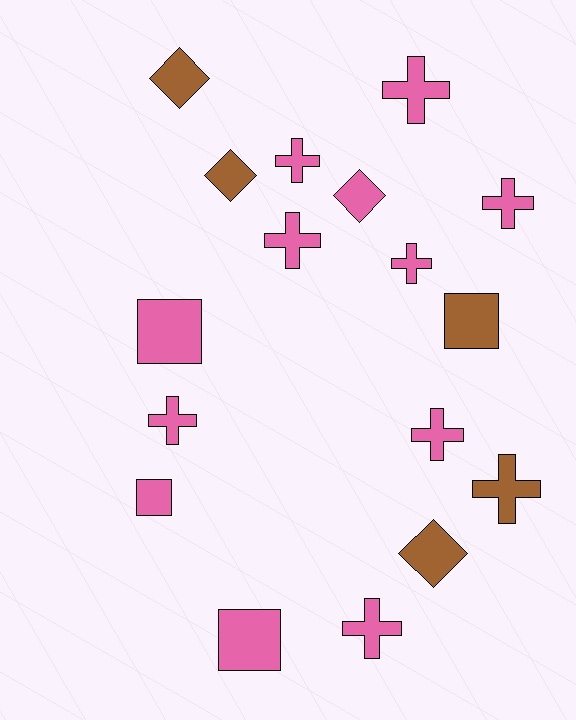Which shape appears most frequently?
Cross, with 9 objects.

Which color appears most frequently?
Pink, with 12 objects.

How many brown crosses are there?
There is 1 brown cross.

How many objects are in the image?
There are 17 objects.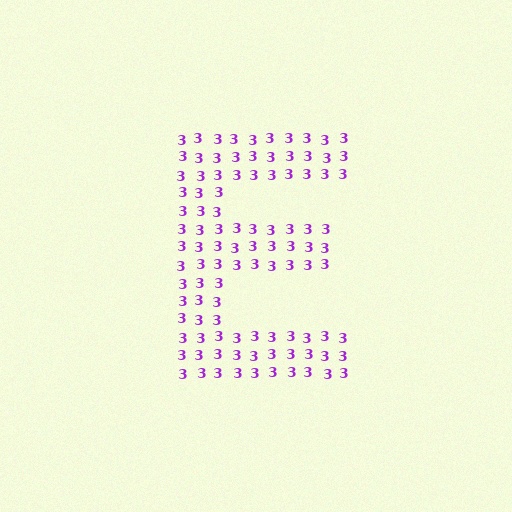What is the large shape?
The large shape is the letter E.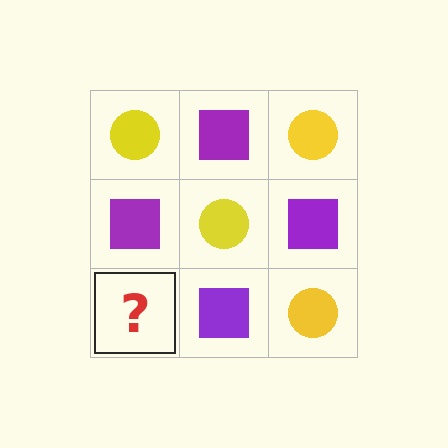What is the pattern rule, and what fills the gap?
The rule is that it alternates yellow circle and purple square in a checkerboard pattern. The gap should be filled with a yellow circle.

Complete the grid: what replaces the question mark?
The question mark should be replaced with a yellow circle.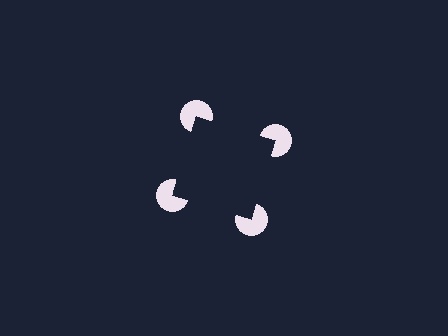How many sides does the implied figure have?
4 sides.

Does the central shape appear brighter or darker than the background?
It typically appears slightly darker than the background, even though no actual brightness change is drawn.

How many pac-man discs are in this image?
There are 4 — one at each vertex of the illusory square.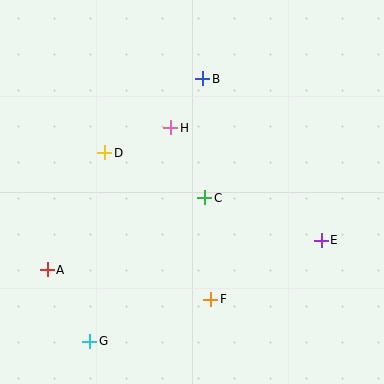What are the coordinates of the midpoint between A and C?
The midpoint between A and C is at (126, 234).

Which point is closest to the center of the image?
Point C at (205, 198) is closest to the center.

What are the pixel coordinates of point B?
Point B is at (203, 79).